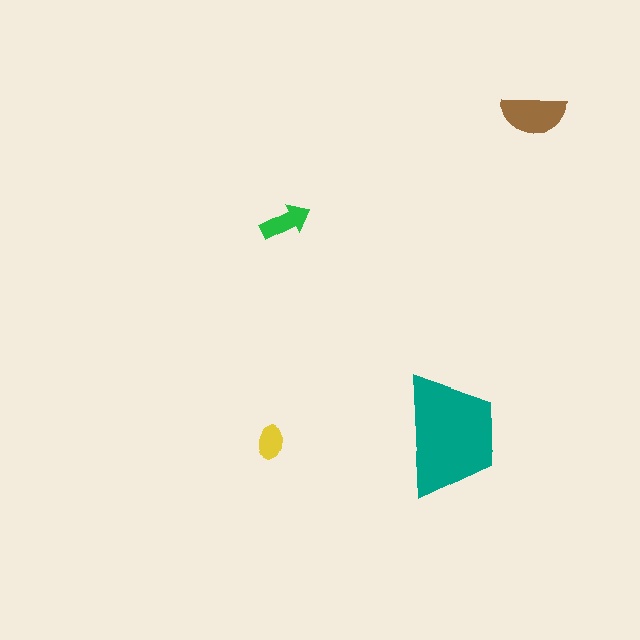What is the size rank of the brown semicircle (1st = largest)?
2nd.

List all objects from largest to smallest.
The teal trapezoid, the brown semicircle, the green arrow, the yellow ellipse.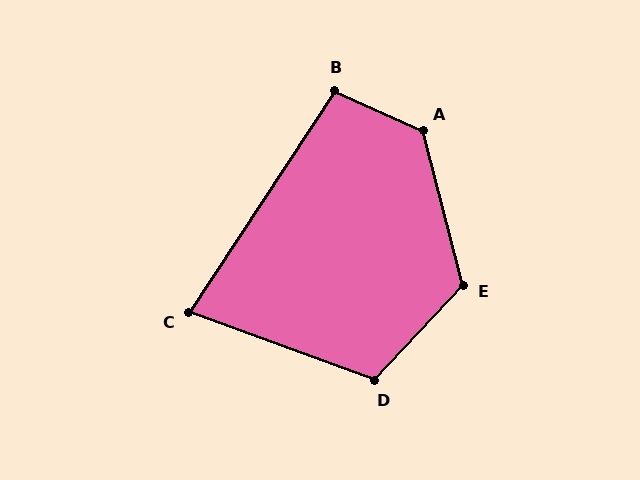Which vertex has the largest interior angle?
A, at approximately 129 degrees.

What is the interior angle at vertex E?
Approximately 122 degrees (obtuse).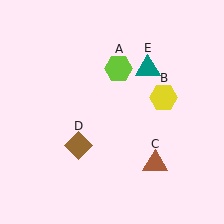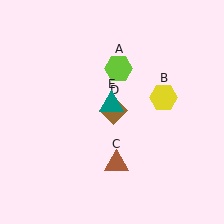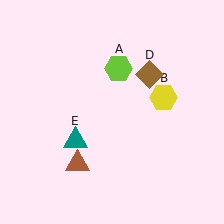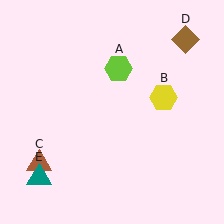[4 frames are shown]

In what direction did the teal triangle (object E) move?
The teal triangle (object E) moved down and to the left.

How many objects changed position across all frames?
3 objects changed position: brown triangle (object C), brown diamond (object D), teal triangle (object E).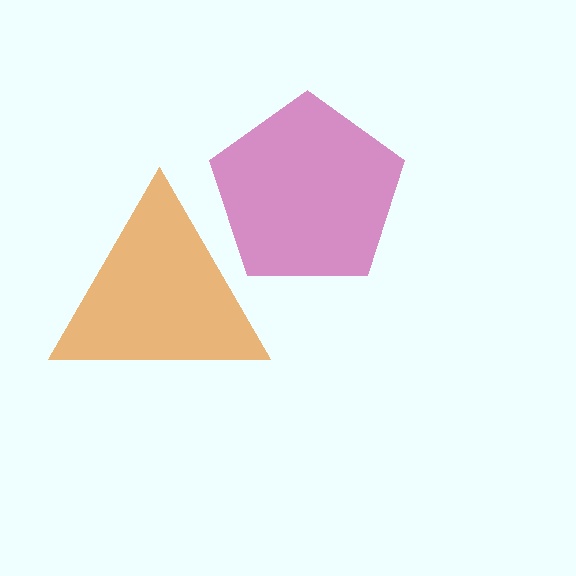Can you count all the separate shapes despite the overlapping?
Yes, there are 2 separate shapes.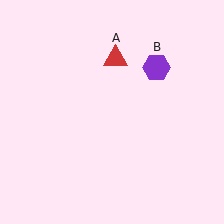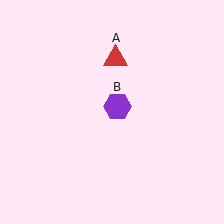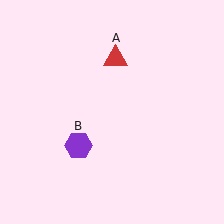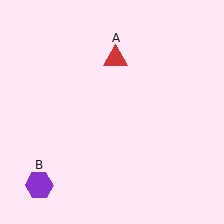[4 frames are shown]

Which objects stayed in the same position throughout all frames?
Red triangle (object A) remained stationary.